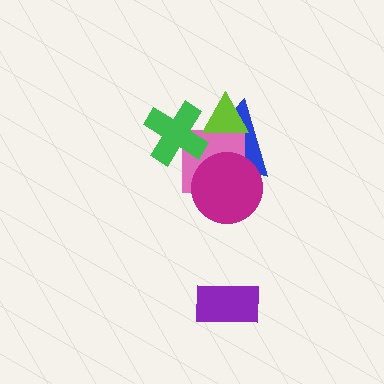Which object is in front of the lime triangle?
The green cross is in front of the lime triangle.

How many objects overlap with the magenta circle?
2 objects overlap with the magenta circle.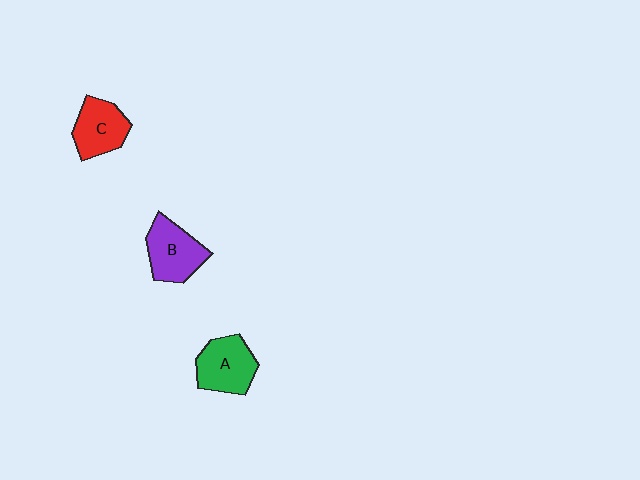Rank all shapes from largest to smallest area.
From largest to smallest: B (purple), A (green), C (red).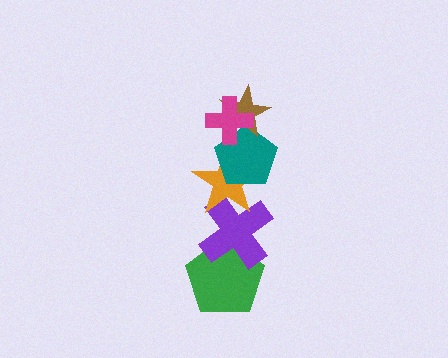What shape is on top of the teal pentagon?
The brown star is on top of the teal pentagon.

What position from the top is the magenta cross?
The magenta cross is 1st from the top.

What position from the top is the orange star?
The orange star is 4th from the top.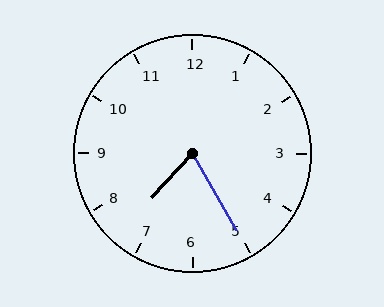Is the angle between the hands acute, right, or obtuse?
It is acute.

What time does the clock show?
7:25.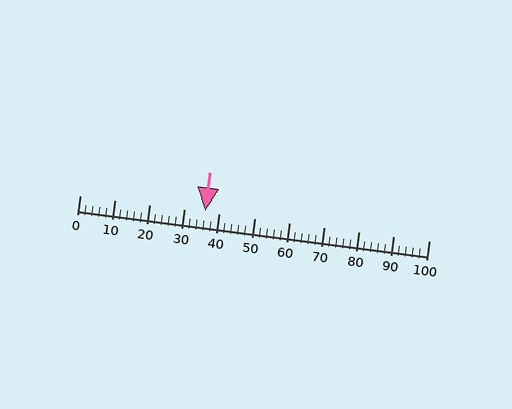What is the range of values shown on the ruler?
The ruler shows values from 0 to 100.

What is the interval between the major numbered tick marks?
The major tick marks are spaced 10 units apart.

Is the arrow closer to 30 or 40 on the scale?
The arrow is closer to 40.